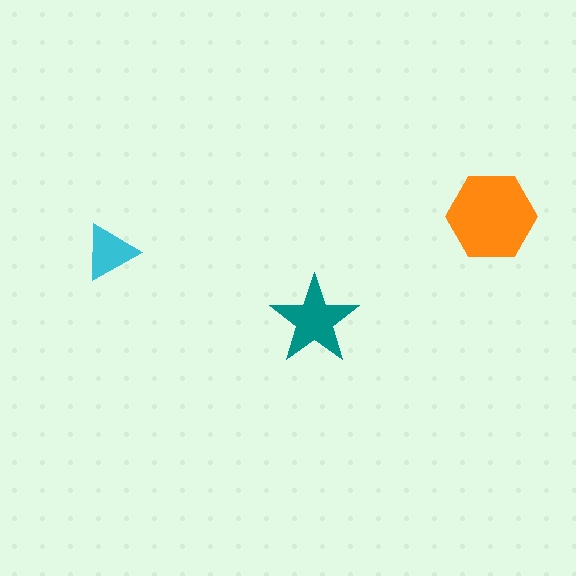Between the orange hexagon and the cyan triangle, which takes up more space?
The orange hexagon.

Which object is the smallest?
The cyan triangle.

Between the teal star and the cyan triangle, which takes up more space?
The teal star.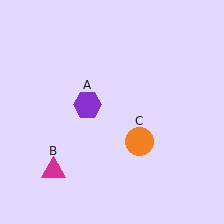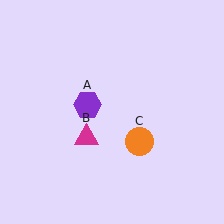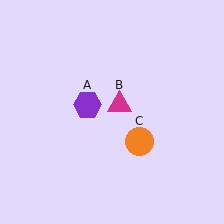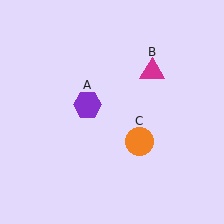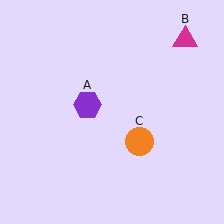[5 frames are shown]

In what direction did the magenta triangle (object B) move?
The magenta triangle (object B) moved up and to the right.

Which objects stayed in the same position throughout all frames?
Purple hexagon (object A) and orange circle (object C) remained stationary.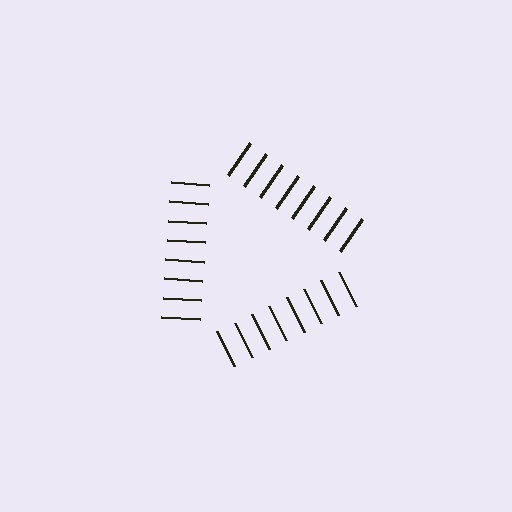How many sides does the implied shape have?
3 sides — the line-ends trace a triangle.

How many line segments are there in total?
24 — 8 along each of the 3 edges.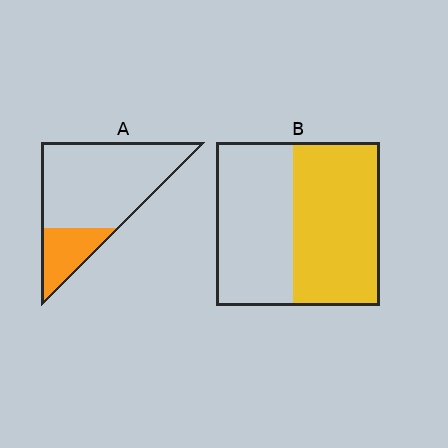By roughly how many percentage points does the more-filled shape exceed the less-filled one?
By roughly 30 percentage points (B over A).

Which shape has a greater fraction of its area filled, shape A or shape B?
Shape B.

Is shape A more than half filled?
No.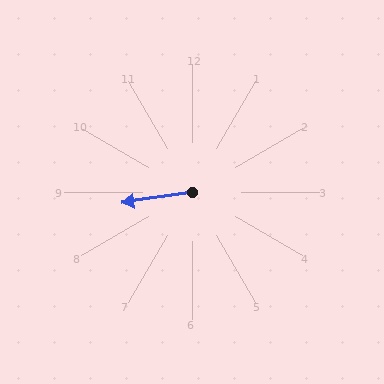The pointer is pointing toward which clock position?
Roughly 9 o'clock.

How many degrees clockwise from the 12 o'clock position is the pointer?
Approximately 261 degrees.